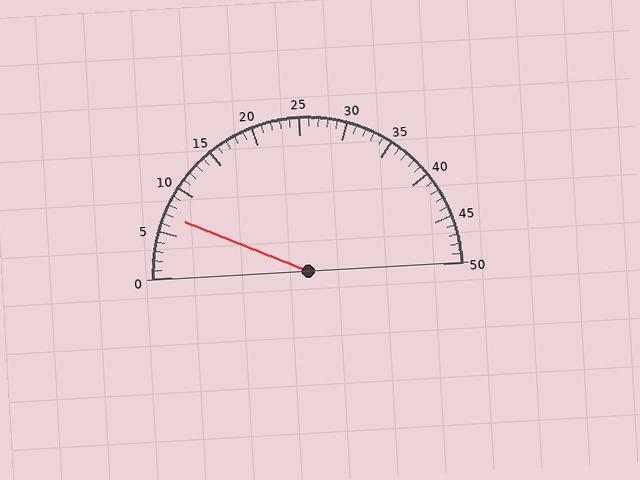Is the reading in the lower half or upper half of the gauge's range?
The reading is in the lower half of the range (0 to 50).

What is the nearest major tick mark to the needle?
The nearest major tick mark is 5.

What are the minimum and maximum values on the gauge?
The gauge ranges from 0 to 50.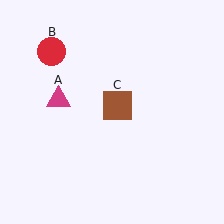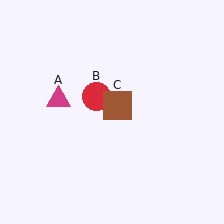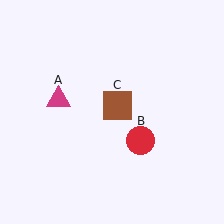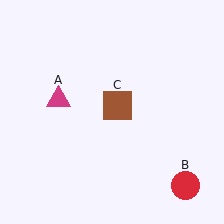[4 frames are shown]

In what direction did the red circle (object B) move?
The red circle (object B) moved down and to the right.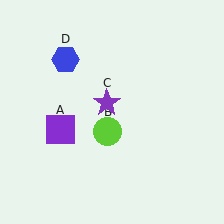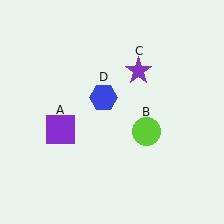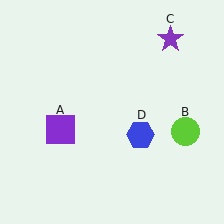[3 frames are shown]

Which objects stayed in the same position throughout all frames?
Purple square (object A) remained stationary.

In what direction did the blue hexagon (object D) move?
The blue hexagon (object D) moved down and to the right.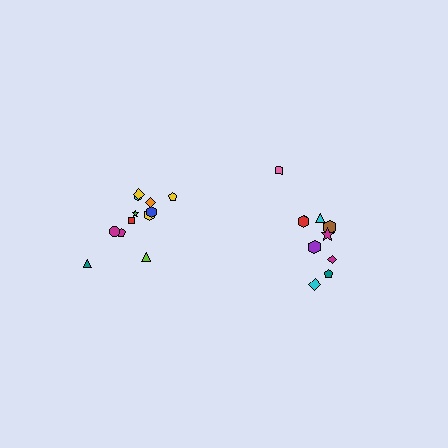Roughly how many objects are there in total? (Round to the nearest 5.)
Roughly 20 objects in total.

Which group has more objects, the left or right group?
The left group.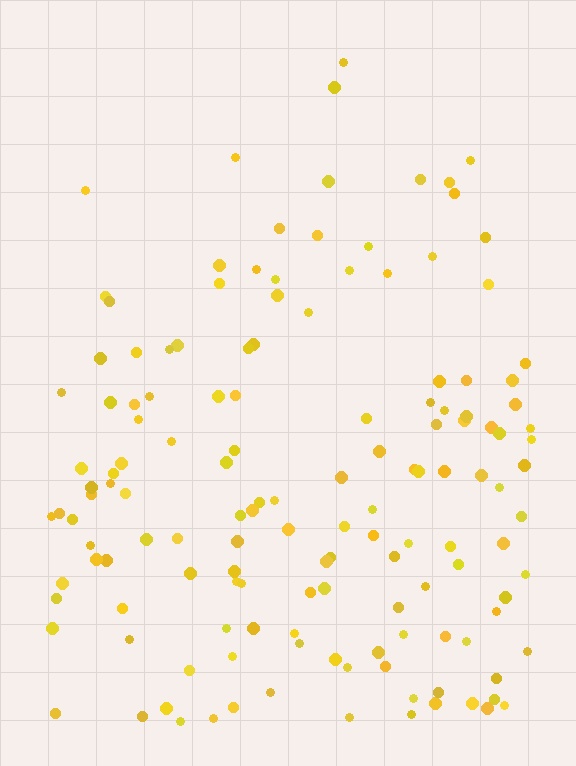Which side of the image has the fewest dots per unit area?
The top.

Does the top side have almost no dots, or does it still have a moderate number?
Still a moderate number, just noticeably fewer than the bottom.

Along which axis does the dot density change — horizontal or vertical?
Vertical.